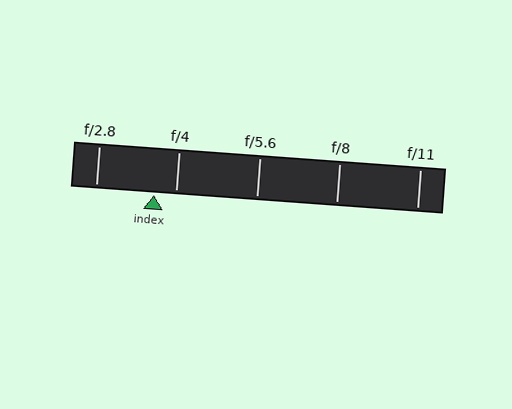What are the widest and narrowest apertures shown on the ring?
The widest aperture shown is f/2.8 and the narrowest is f/11.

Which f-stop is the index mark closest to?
The index mark is closest to f/4.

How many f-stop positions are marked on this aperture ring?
There are 5 f-stop positions marked.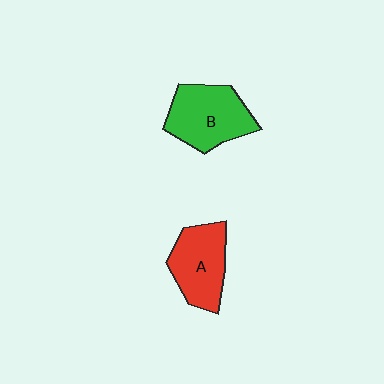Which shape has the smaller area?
Shape A (red).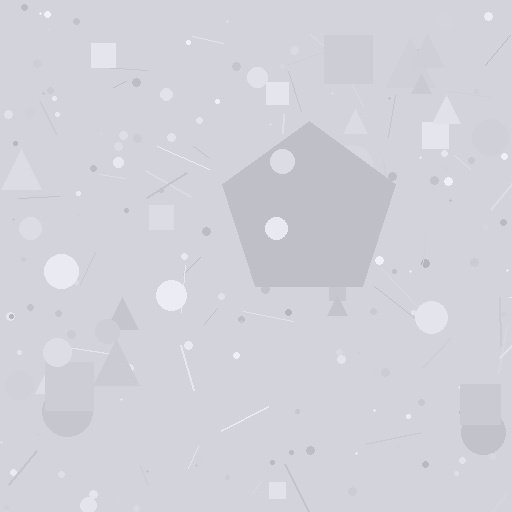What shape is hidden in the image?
A pentagon is hidden in the image.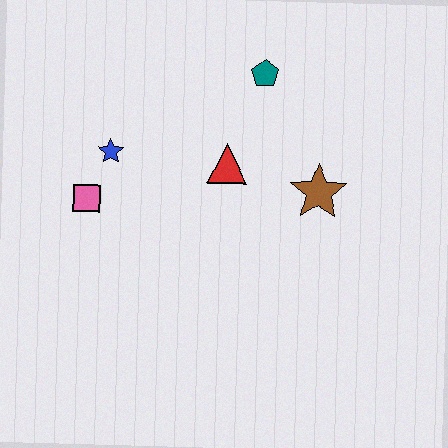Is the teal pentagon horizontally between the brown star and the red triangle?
Yes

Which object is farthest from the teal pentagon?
The pink square is farthest from the teal pentagon.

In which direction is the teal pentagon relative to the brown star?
The teal pentagon is above the brown star.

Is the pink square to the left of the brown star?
Yes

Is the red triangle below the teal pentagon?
Yes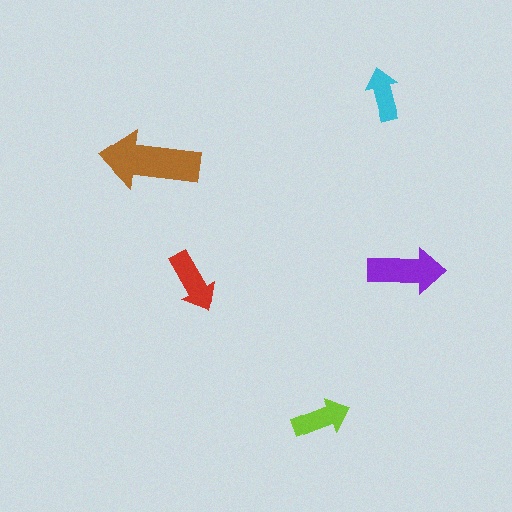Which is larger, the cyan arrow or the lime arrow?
The lime one.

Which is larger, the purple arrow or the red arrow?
The purple one.